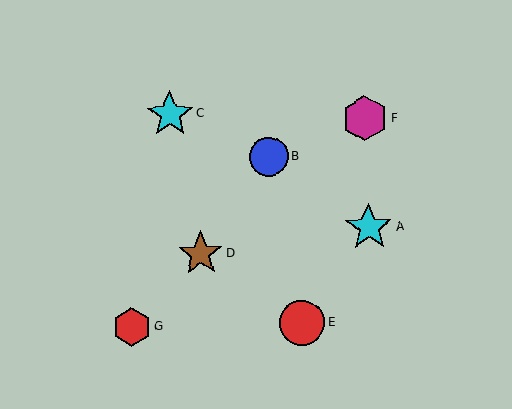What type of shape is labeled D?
Shape D is a brown star.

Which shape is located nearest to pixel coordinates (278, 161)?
The blue circle (labeled B) at (269, 157) is nearest to that location.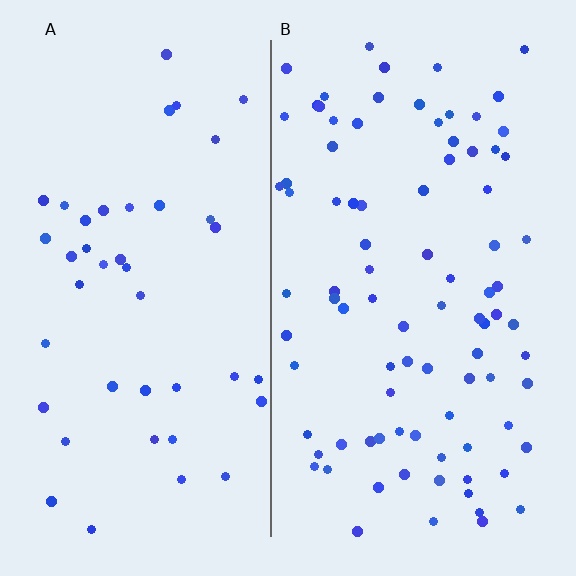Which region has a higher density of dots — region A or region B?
B (the right).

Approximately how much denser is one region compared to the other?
Approximately 2.1× — region B over region A.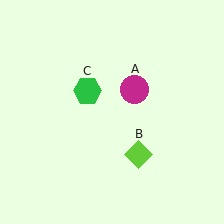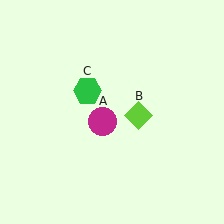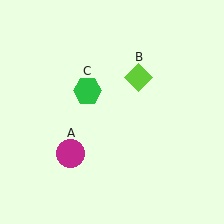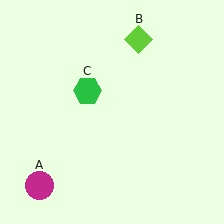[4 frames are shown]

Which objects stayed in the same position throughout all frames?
Green hexagon (object C) remained stationary.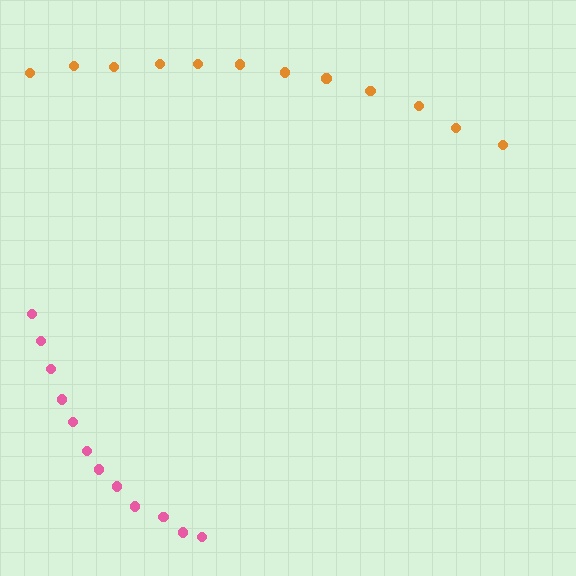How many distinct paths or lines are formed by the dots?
There are 2 distinct paths.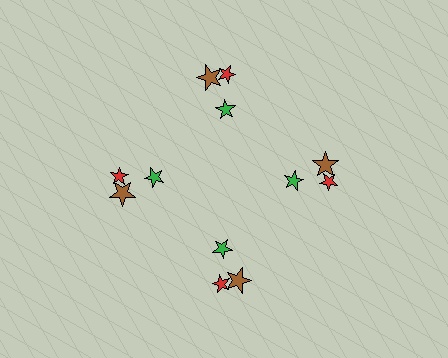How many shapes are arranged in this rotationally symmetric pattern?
There are 12 shapes, arranged in 4 groups of 3.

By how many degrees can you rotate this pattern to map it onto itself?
The pattern maps onto itself every 90 degrees of rotation.